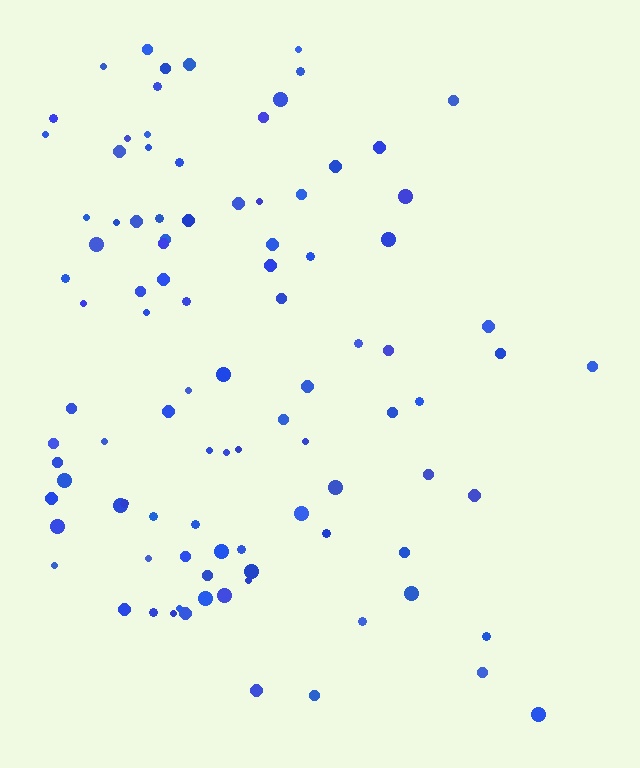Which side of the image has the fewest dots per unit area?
The right.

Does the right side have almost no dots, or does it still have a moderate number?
Still a moderate number, just noticeably fewer than the left.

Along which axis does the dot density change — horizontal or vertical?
Horizontal.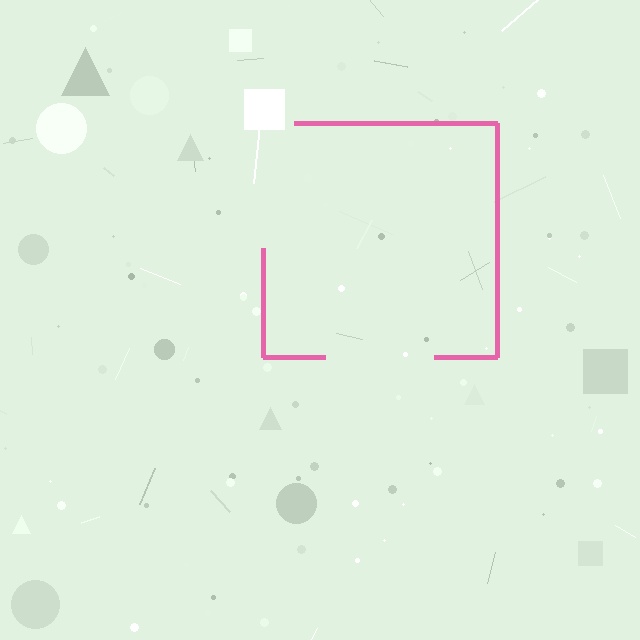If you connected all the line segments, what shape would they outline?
They would outline a square.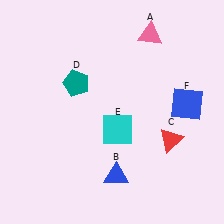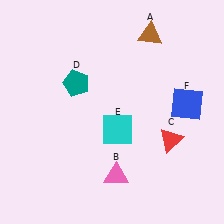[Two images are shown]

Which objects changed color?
A changed from pink to brown. B changed from blue to pink.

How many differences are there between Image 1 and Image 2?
There are 2 differences between the two images.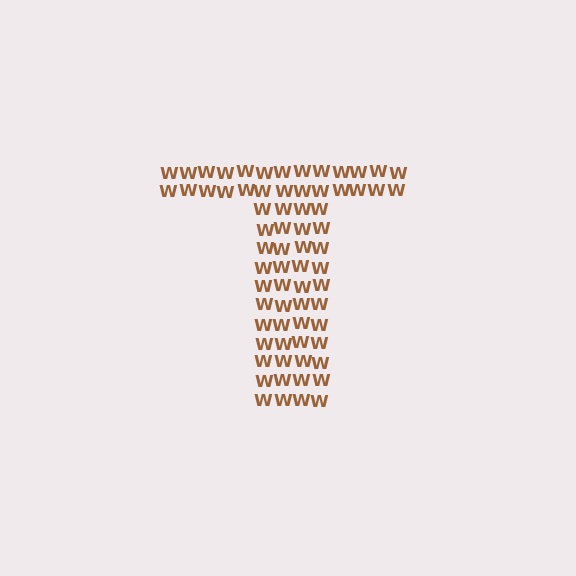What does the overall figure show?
The overall figure shows the letter T.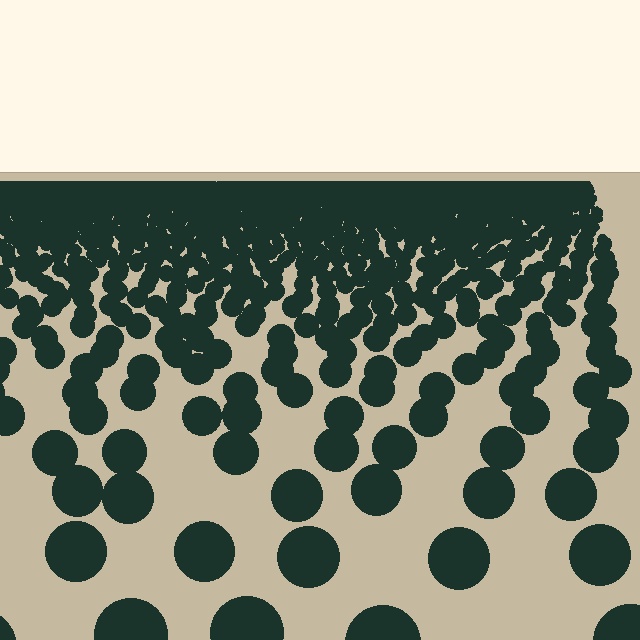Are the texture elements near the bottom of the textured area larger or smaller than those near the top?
Larger. Near the bottom, elements are closer to the viewer and appear at a bigger on-screen size.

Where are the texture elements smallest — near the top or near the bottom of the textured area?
Near the top.